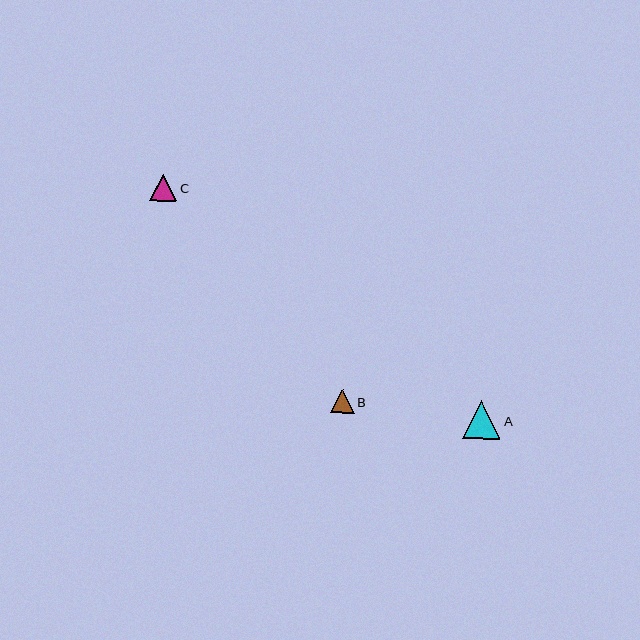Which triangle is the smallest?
Triangle B is the smallest with a size of approximately 24 pixels.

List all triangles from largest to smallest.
From largest to smallest: A, C, B.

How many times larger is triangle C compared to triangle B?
Triangle C is approximately 1.1 times the size of triangle B.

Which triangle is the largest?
Triangle A is the largest with a size of approximately 39 pixels.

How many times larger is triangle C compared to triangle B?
Triangle C is approximately 1.1 times the size of triangle B.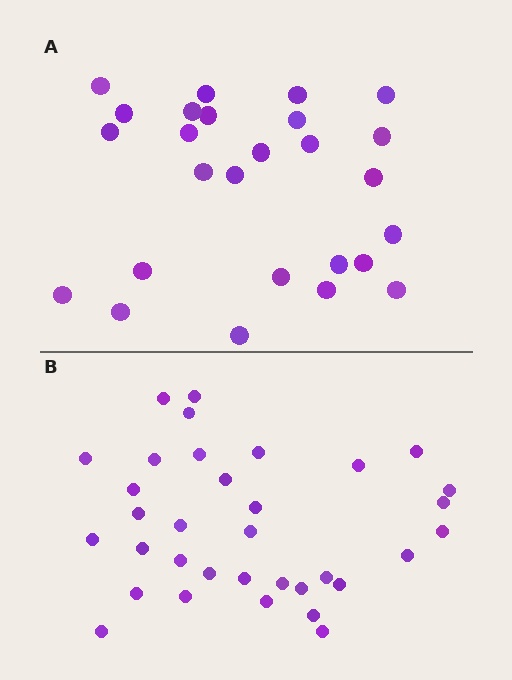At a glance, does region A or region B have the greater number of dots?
Region B (the bottom region) has more dots.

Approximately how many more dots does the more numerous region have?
Region B has roughly 8 or so more dots than region A.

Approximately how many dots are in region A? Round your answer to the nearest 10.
About 30 dots. (The exact count is 26, which rounds to 30.)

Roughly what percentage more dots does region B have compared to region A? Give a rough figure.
About 30% more.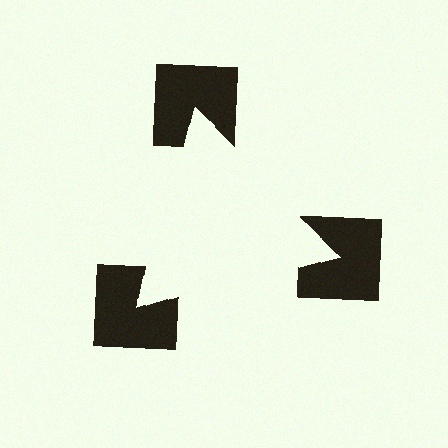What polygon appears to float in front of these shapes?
An illusory triangle — its edges are inferred from the aligned wedge cuts in the notched squares, not physically drawn.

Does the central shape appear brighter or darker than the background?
It typically appears slightly brighter than the background, even though no actual brightness change is drawn.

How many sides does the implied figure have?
3 sides.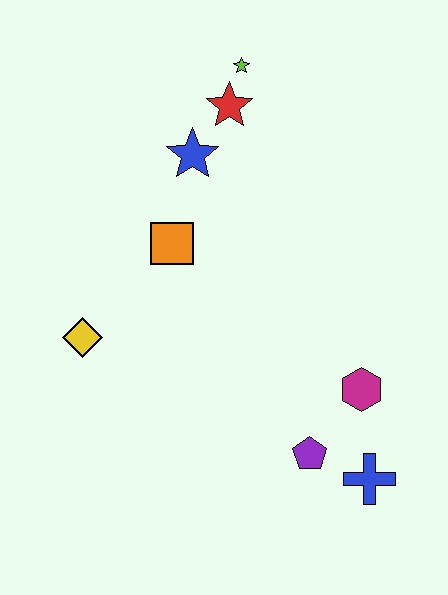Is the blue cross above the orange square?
No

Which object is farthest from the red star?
The blue cross is farthest from the red star.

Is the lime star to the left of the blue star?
No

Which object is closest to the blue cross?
The purple pentagon is closest to the blue cross.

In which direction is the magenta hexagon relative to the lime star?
The magenta hexagon is below the lime star.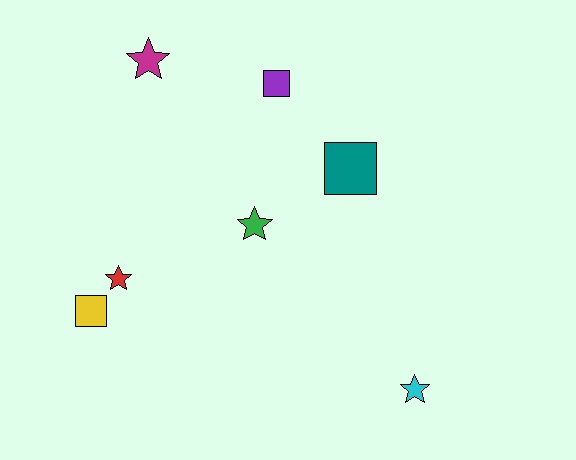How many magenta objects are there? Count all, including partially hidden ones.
There is 1 magenta object.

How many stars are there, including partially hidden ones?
There are 4 stars.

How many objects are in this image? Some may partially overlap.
There are 7 objects.